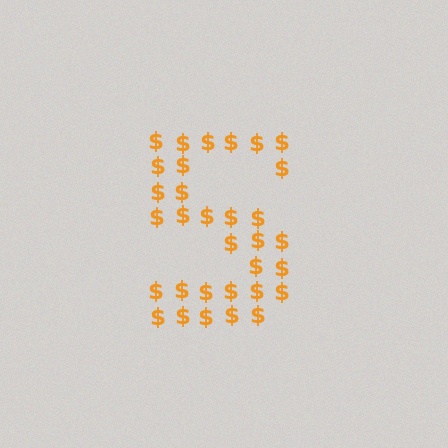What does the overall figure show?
The overall figure shows the letter S.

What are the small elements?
The small elements are dollar signs.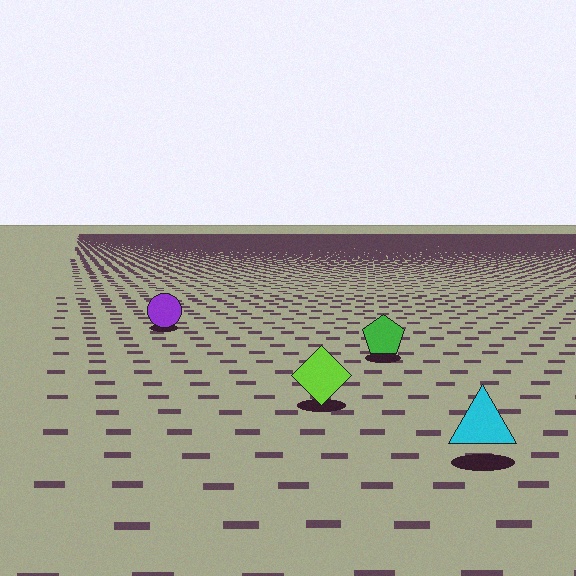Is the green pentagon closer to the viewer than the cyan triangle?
No. The cyan triangle is closer — you can tell from the texture gradient: the ground texture is coarser near it.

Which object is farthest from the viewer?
The purple circle is farthest from the viewer. It appears smaller and the ground texture around it is denser.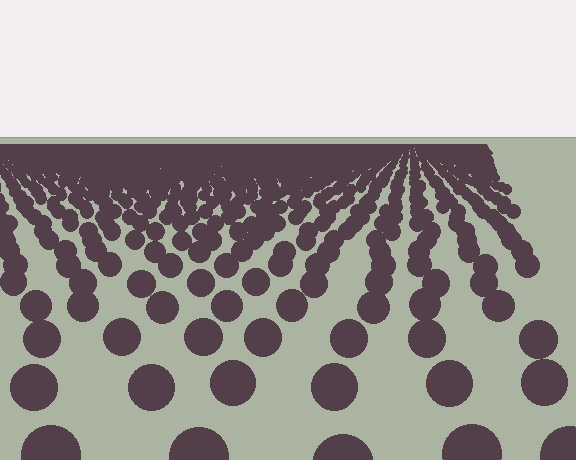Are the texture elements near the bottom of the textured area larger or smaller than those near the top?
Larger. Near the bottom, elements are closer to the viewer and appear at a bigger on-screen size.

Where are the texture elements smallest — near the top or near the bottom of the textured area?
Near the top.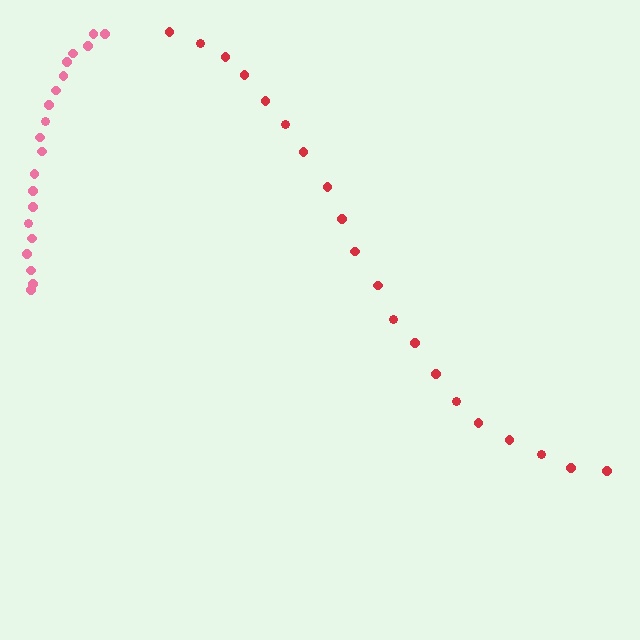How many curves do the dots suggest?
There are 2 distinct paths.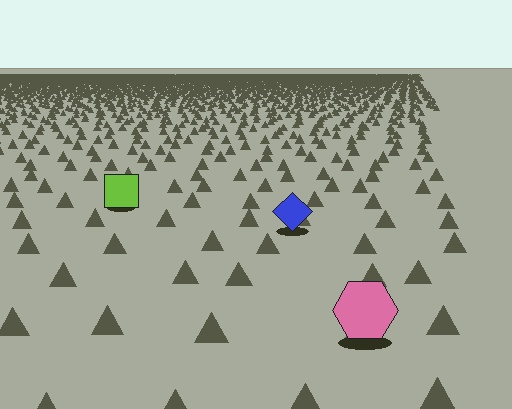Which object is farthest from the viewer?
The lime square is farthest from the viewer. It appears smaller and the ground texture around it is denser.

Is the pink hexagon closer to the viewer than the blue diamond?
Yes. The pink hexagon is closer — you can tell from the texture gradient: the ground texture is coarser near it.